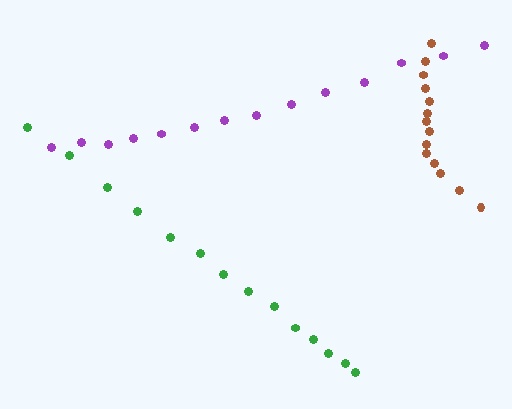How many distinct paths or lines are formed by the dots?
There are 3 distinct paths.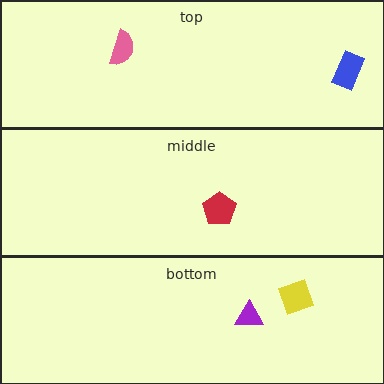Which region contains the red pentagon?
The middle region.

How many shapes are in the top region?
2.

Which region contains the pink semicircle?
The top region.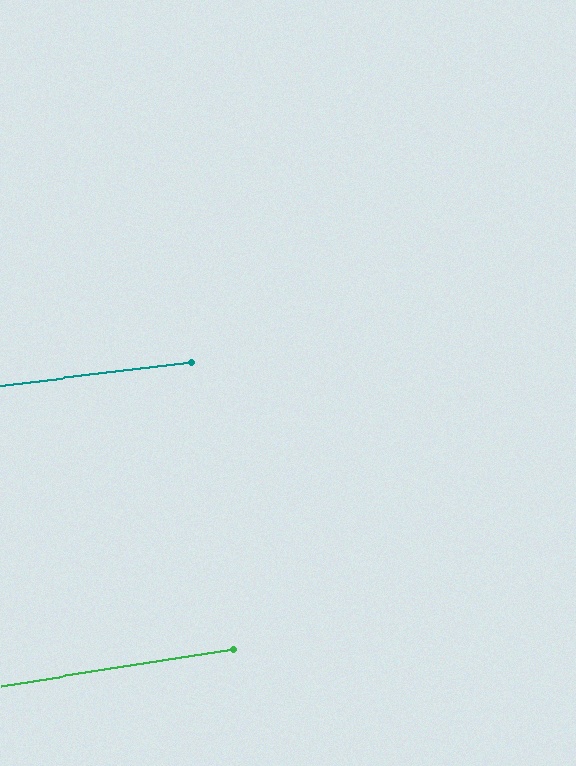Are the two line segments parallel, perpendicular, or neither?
Parallel — their directions differ by only 1.9°.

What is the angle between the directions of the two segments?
Approximately 2 degrees.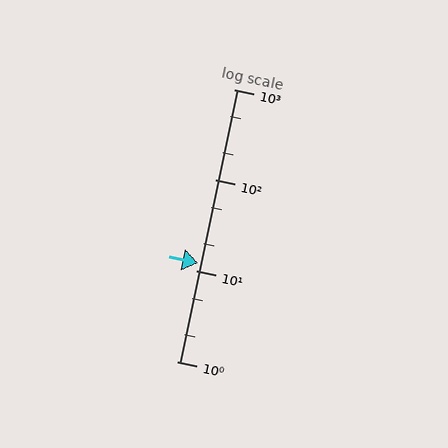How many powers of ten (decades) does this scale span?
The scale spans 3 decades, from 1 to 1000.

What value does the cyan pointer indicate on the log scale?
The pointer indicates approximately 12.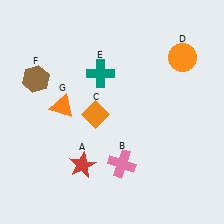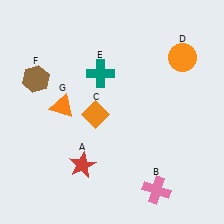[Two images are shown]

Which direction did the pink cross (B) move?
The pink cross (B) moved right.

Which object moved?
The pink cross (B) moved right.